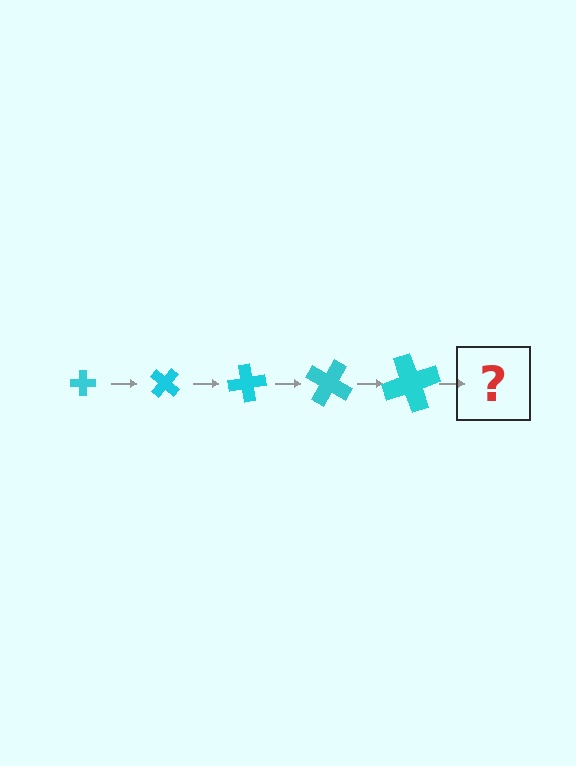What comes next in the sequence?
The next element should be a cross, larger than the previous one and rotated 200 degrees from the start.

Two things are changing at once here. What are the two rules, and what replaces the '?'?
The two rules are that the cross grows larger each step and it rotates 40 degrees each step. The '?' should be a cross, larger than the previous one and rotated 200 degrees from the start.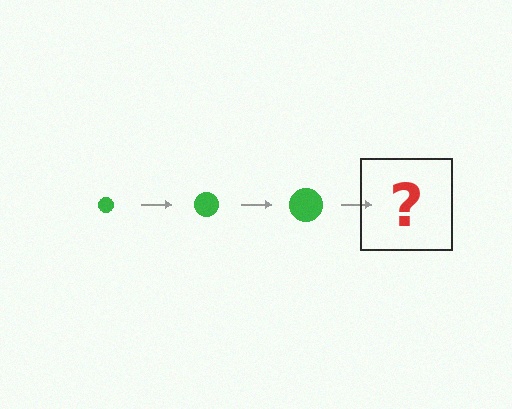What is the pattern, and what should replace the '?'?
The pattern is that the circle gets progressively larger each step. The '?' should be a green circle, larger than the previous one.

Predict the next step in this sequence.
The next step is a green circle, larger than the previous one.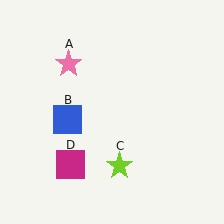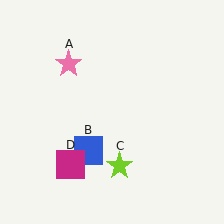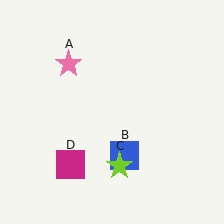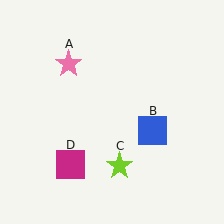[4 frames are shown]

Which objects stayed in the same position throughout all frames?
Pink star (object A) and lime star (object C) and magenta square (object D) remained stationary.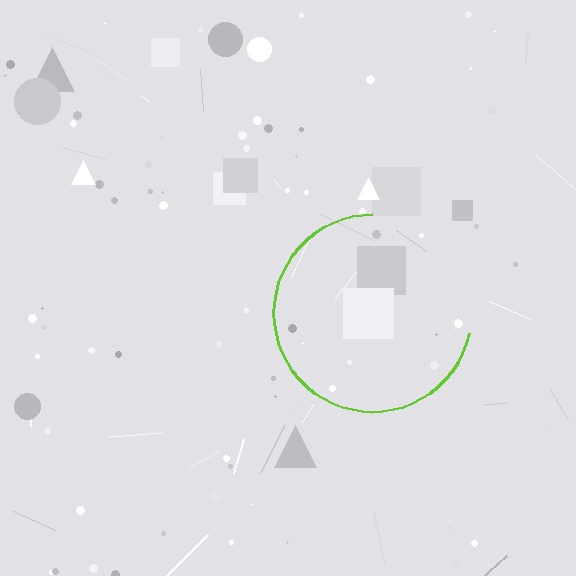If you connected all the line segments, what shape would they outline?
They would outline a circle.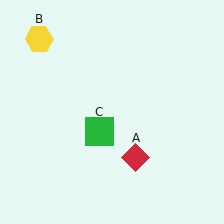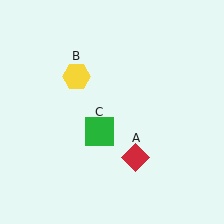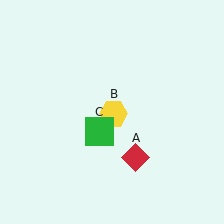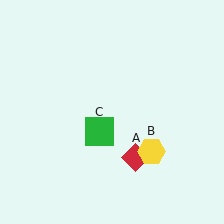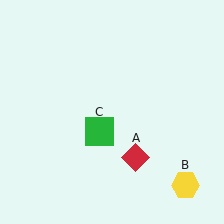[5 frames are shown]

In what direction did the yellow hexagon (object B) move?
The yellow hexagon (object B) moved down and to the right.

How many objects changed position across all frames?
1 object changed position: yellow hexagon (object B).